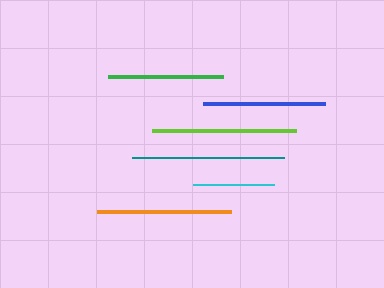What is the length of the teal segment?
The teal segment is approximately 152 pixels long.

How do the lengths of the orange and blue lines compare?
The orange and blue lines are approximately the same length.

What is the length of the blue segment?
The blue segment is approximately 122 pixels long.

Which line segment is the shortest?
The cyan line is the shortest at approximately 81 pixels.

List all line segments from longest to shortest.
From longest to shortest: teal, lime, orange, blue, green, cyan.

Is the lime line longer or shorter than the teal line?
The teal line is longer than the lime line.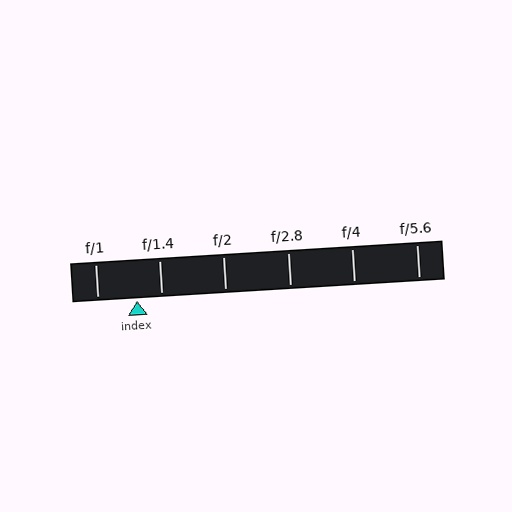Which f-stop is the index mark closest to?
The index mark is closest to f/1.4.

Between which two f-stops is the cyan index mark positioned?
The index mark is between f/1 and f/1.4.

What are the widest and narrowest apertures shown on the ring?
The widest aperture shown is f/1 and the narrowest is f/5.6.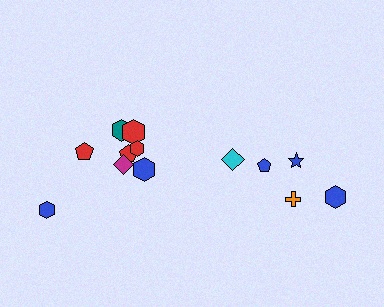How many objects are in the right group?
There are 5 objects.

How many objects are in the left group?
There are 8 objects.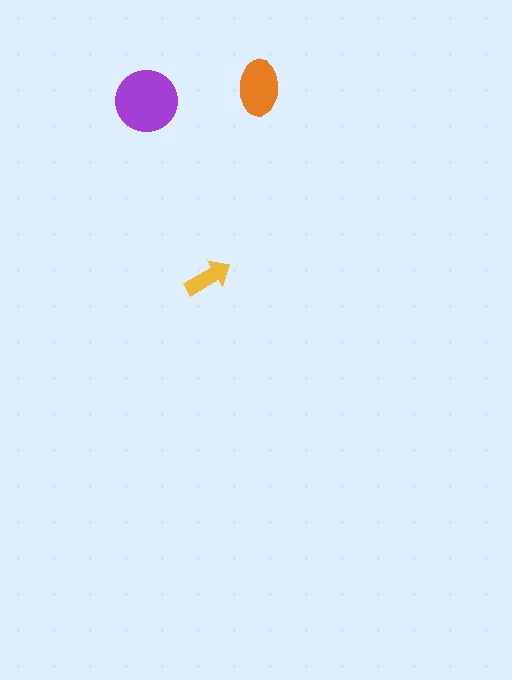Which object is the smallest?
The yellow arrow.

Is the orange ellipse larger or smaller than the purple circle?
Smaller.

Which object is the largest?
The purple circle.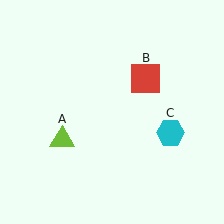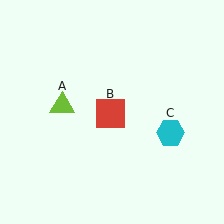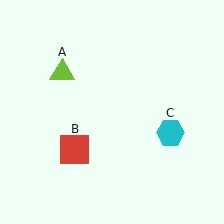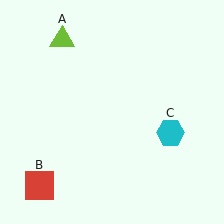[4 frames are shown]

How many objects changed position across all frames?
2 objects changed position: lime triangle (object A), red square (object B).